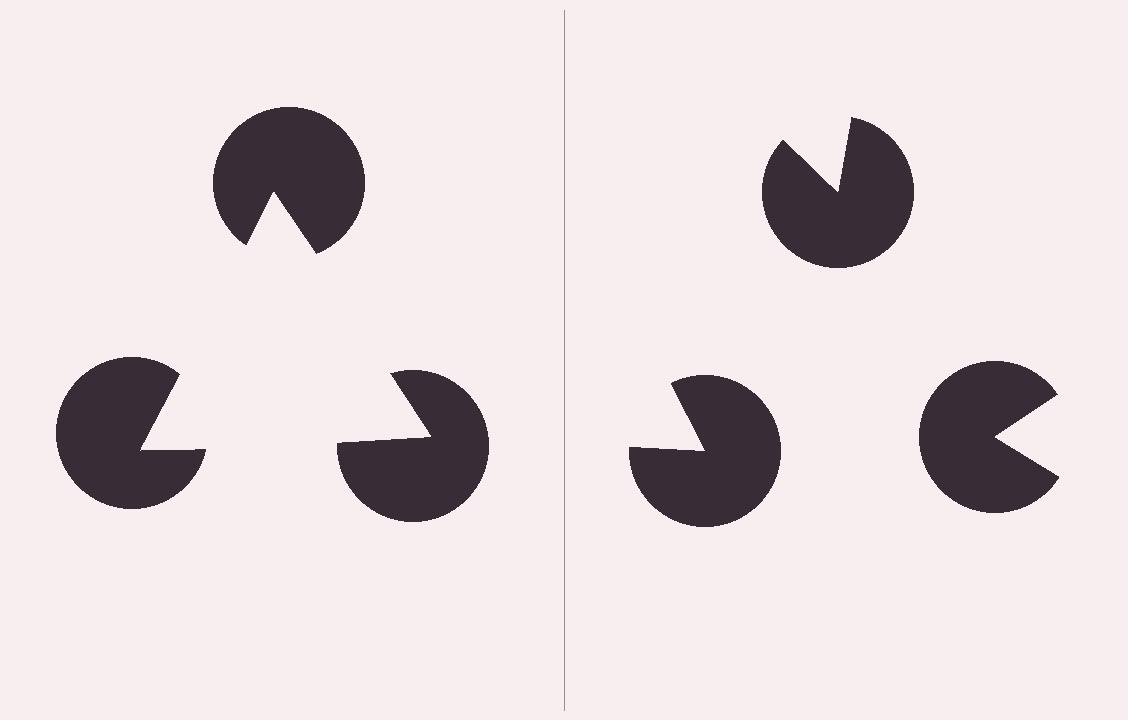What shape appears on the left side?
An illusory triangle.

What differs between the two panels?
The pac-man discs are positioned identically on both sides; only the wedge orientations differ. On the left they align to a triangle; on the right they are misaligned.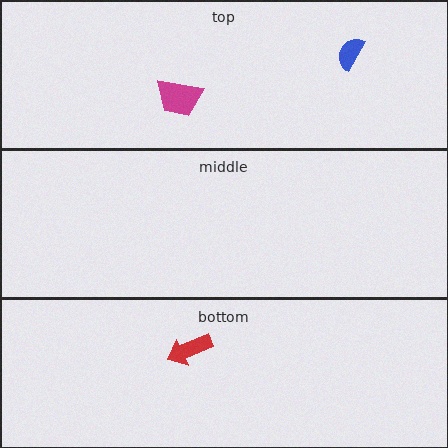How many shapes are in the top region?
2.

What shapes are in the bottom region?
The red arrow.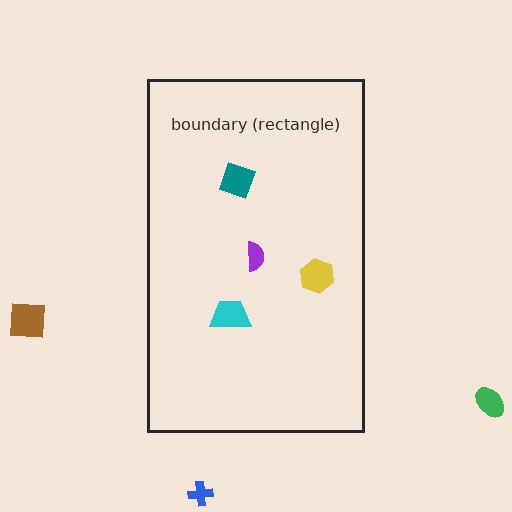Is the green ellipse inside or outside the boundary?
Outside.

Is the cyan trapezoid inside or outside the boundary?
Inside.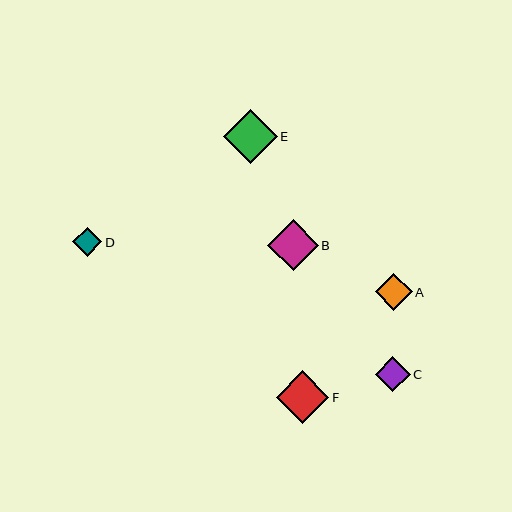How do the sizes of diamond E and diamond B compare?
Diamond E and diamond B are approximately the same size.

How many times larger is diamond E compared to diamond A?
Diamond E is approximately 1.5 times the size of diamond A.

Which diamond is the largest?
Diamond E is the largest with a size of approximately 54 pixels.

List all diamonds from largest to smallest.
From largest to smallest: E, F, B, A, C, D.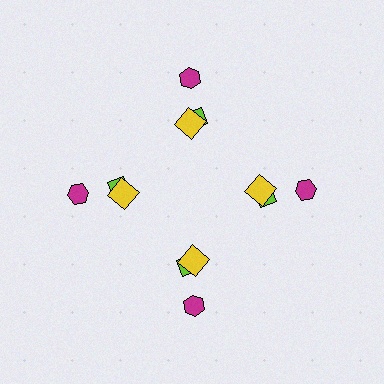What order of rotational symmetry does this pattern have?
This pattern has 4-fold rotational symmetry.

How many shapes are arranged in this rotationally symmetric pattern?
There are 12 shapes, arranged in 4 groups of 3.